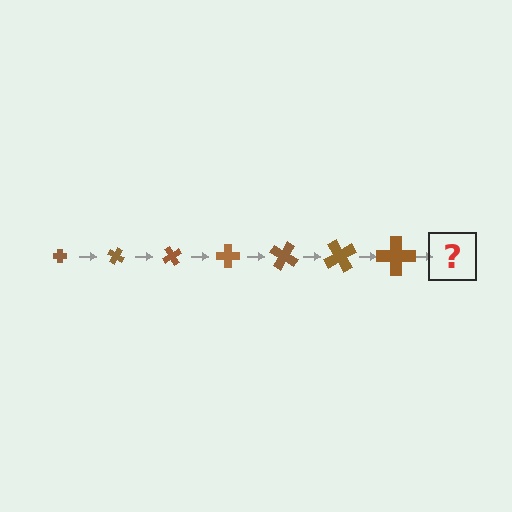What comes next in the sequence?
The next element should be a cross, larger than the previous one and rotated 210 degrees from the start.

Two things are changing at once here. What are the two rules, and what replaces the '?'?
The two rules are that the cross grows larger each step and it rotates 30 degrees each step. The '?' should be a cross, larger than the previous one and rotated 210 degrees from the start.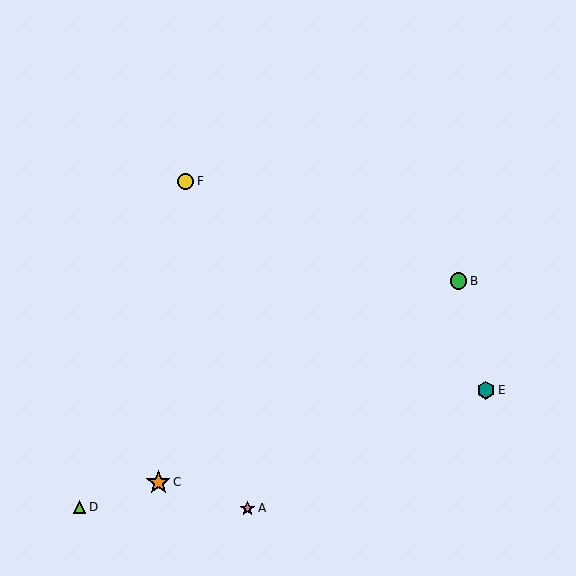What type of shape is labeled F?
Shape F is a yellow circle.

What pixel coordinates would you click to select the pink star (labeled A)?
Click at (247, 508) to select the pink star A.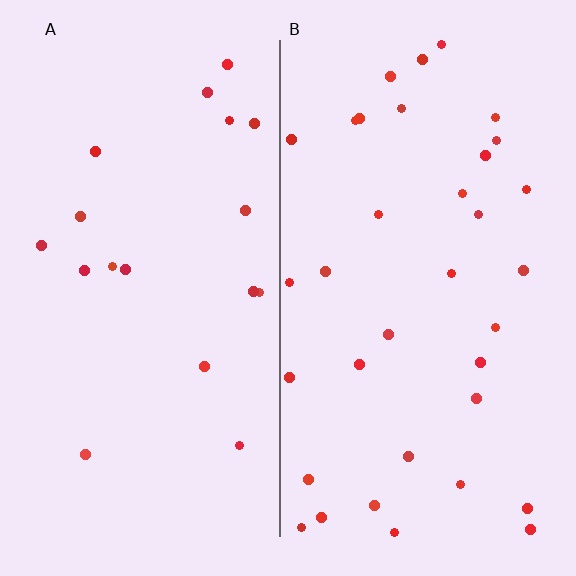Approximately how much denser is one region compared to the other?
Approximately 1.9× — region B over region A.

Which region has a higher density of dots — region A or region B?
B (the right).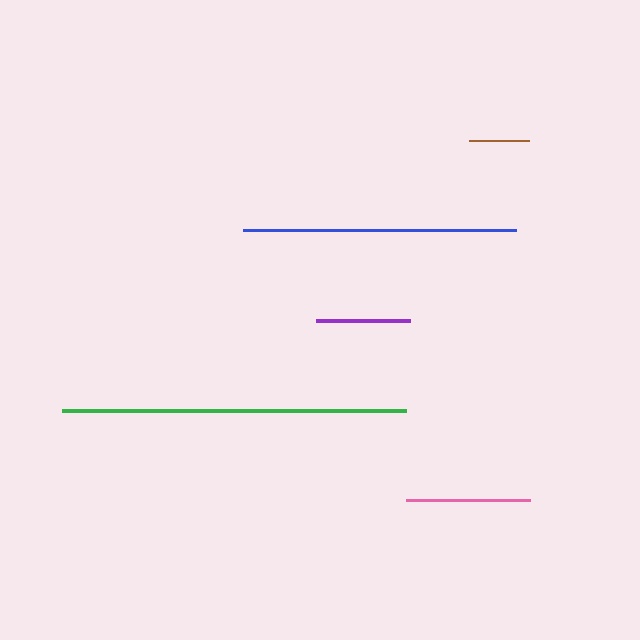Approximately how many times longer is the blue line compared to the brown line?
The blue line is approximately 4.5 times the length of the brown line.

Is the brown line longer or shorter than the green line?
The green line is longer than the brown line.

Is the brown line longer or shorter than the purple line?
The purple line is longer than the brown line.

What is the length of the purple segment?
The purple segment is approximately 94 pixels long.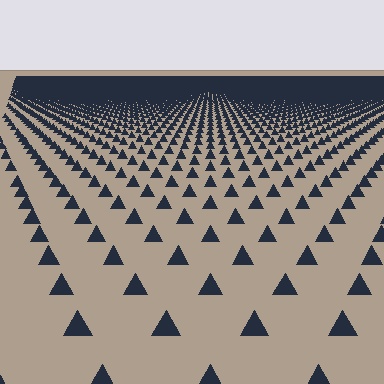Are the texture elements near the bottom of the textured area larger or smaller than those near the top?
Larger. Near the bottom, elements are closer to the viewer and appear at a bigger on-screen size.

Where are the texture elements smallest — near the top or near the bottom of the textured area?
Near the top.